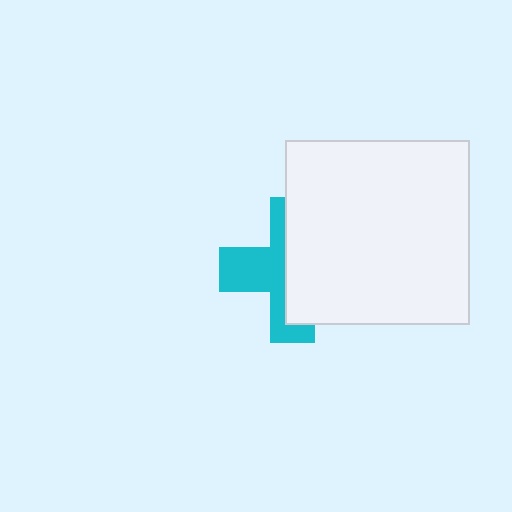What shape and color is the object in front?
The object in front is a white square.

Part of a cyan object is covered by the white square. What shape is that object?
It is a cross.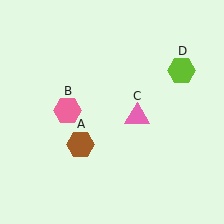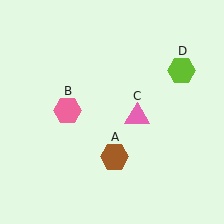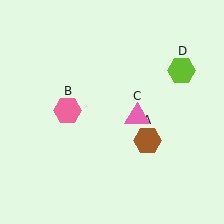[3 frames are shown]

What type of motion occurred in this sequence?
The brown hexagon (object A) rotated counterclockwise around the center of the scene.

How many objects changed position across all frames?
1 object changed position: brown hexagon (object A).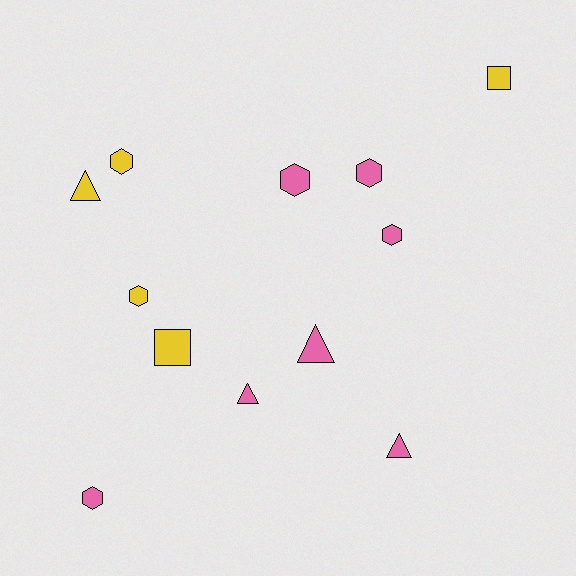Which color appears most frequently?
Pink, with 7 objects.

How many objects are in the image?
There are 12 objects.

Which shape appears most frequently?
Hexagon, with 6 objects.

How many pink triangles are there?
There are 3 pink triangles.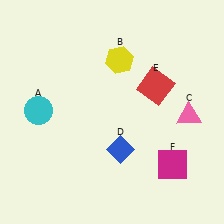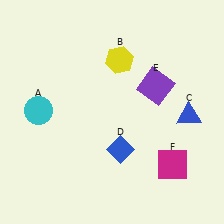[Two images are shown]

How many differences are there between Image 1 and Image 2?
There are 2 differences between the two images.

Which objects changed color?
C changed from pink to blue. E changed from red to purple.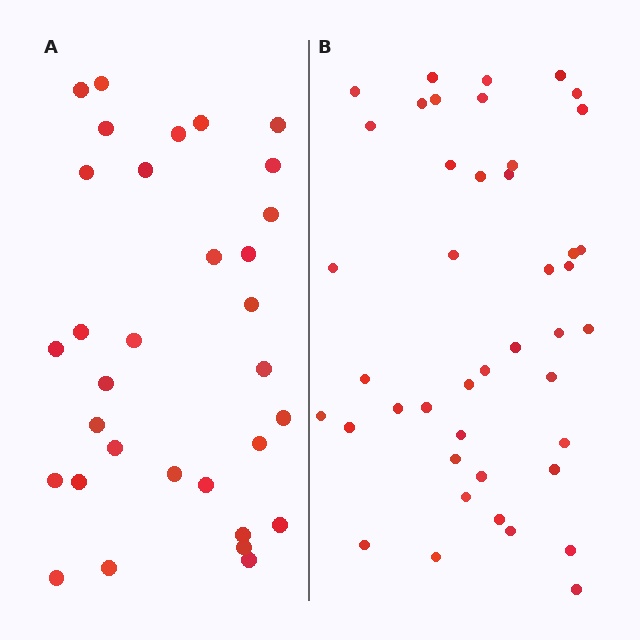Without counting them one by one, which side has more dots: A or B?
Region B (the right region) has more dots.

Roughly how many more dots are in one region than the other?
Region B has roughly 12 or so more dots than region A.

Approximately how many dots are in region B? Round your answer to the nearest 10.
About 40 dots. (The exact count is 43, which rounds to 40.)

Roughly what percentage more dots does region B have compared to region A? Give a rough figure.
About 35% more.